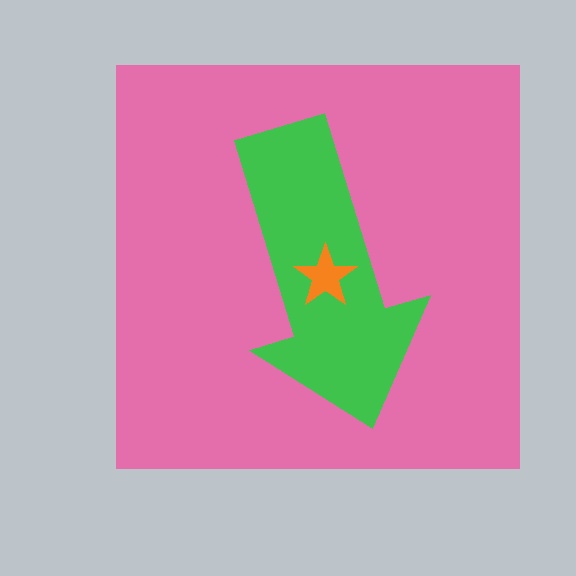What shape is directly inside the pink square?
The green arrow.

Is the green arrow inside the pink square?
Yes.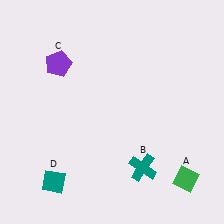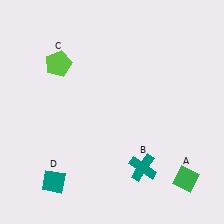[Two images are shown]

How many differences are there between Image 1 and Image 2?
There is 1 difference between the two images.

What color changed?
The pentagon (C) changed from purple in Image 1 to lime in Image 2.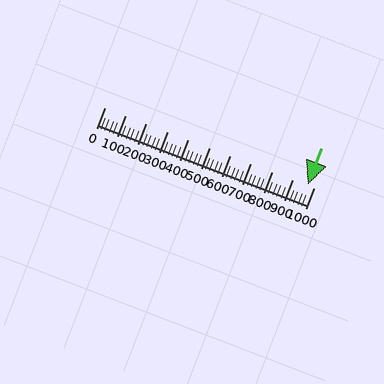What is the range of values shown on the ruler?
The ruler shows values from 0 to 1000.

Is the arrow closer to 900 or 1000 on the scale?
The arrow is closer to 1000.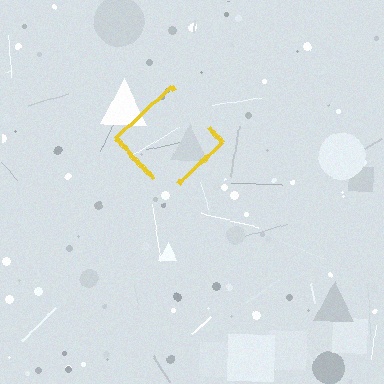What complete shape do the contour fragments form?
The contour fragments form a diamond.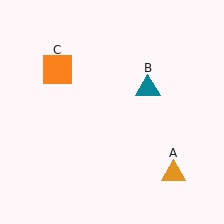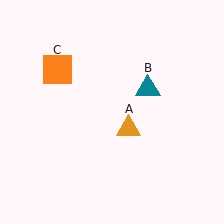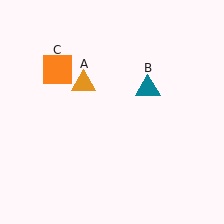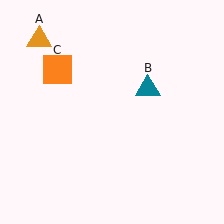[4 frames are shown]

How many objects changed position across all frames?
1 object changed position: orange triangle (object A).